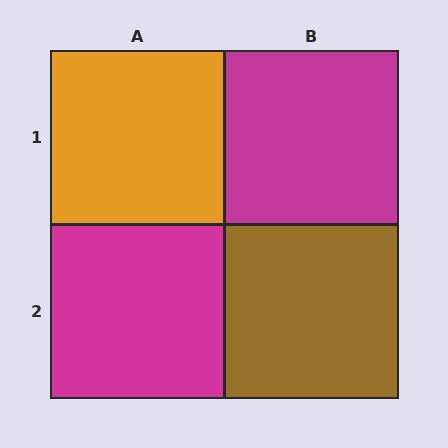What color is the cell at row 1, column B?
Magenta.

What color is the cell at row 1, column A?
Orange.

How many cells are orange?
1 cell is orange.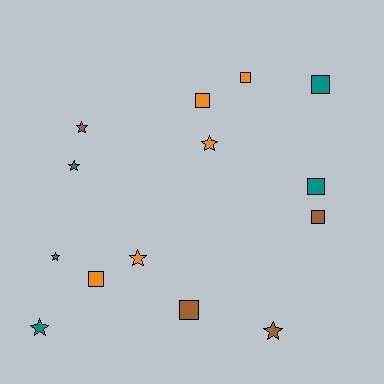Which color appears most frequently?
Teal, with 5 objects.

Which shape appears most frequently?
Square, with 7 objects.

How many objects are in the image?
There are 14 objects.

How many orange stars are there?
There are 2 orange stars.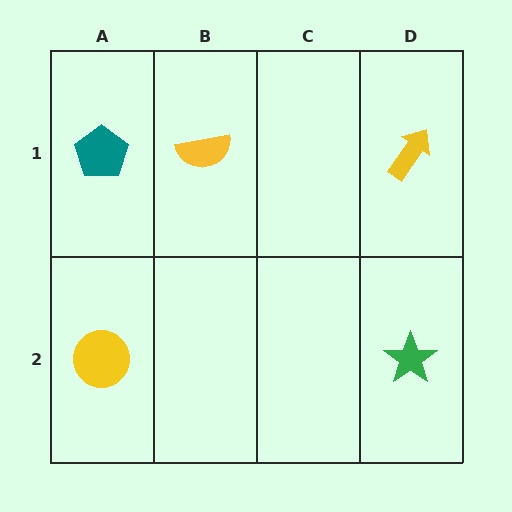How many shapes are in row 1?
3 shapes.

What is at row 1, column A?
A teal pentagon.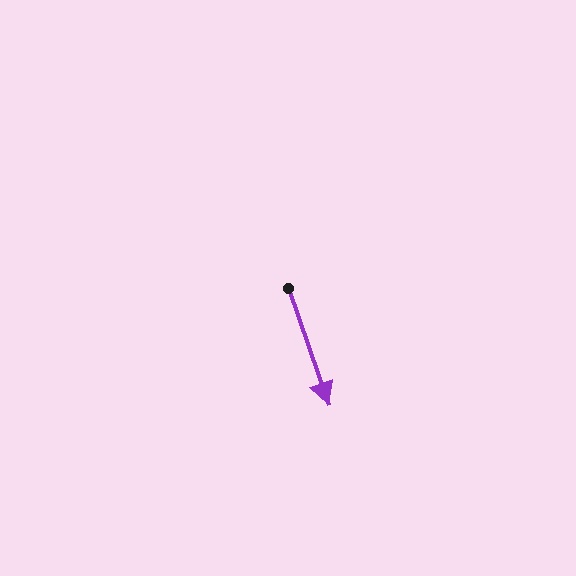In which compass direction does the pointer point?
South.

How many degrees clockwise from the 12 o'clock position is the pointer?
Approximately 161 degrees.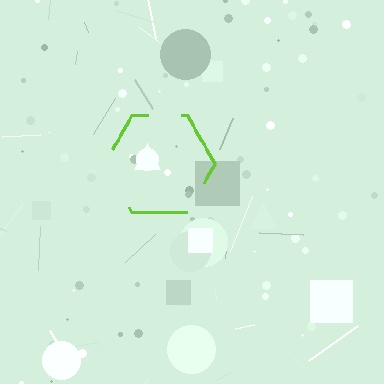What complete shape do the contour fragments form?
The contour fragments form a hexagon.